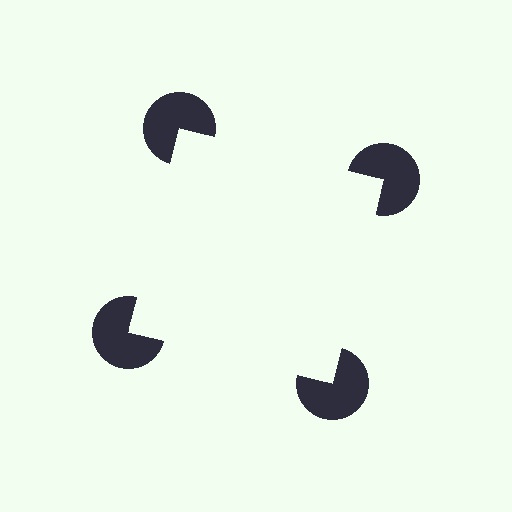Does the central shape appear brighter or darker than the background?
It typically appears slightly brighter than the background, even though no actual brightness change is drawn.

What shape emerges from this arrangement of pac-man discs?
An illusory square — its edges are inferred from the aligned wedge cuts in the pac-man discs, not physically drawn.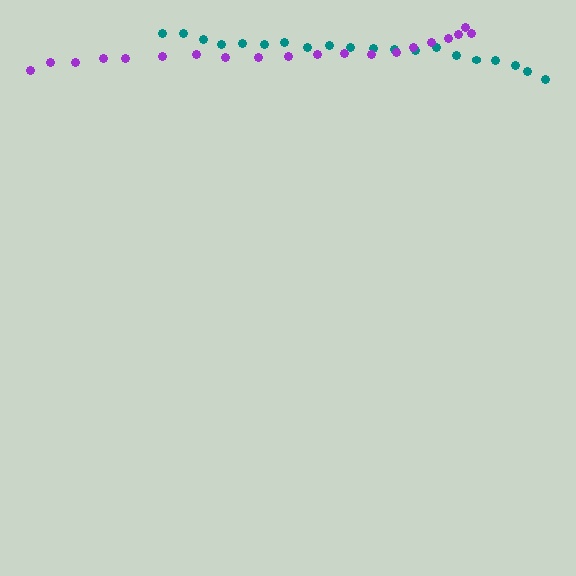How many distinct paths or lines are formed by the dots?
There are 2 distinct paths.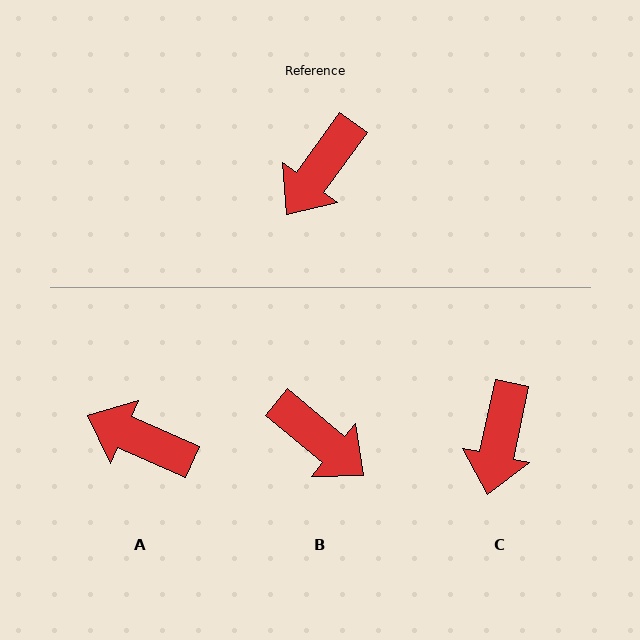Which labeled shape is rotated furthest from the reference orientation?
B, about 86 degrees away.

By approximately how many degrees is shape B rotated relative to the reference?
Approximately 86 degrees counter-clockwise.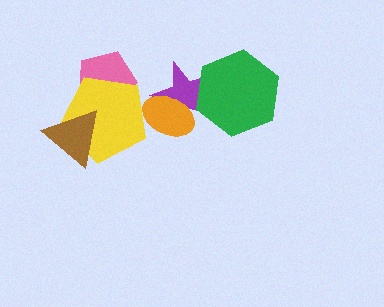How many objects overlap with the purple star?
2 objects overlap with the purple star.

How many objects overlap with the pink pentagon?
1 object overlaps with the pink pentagon.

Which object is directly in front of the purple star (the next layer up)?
The green hexagon is directly in front of the purple star.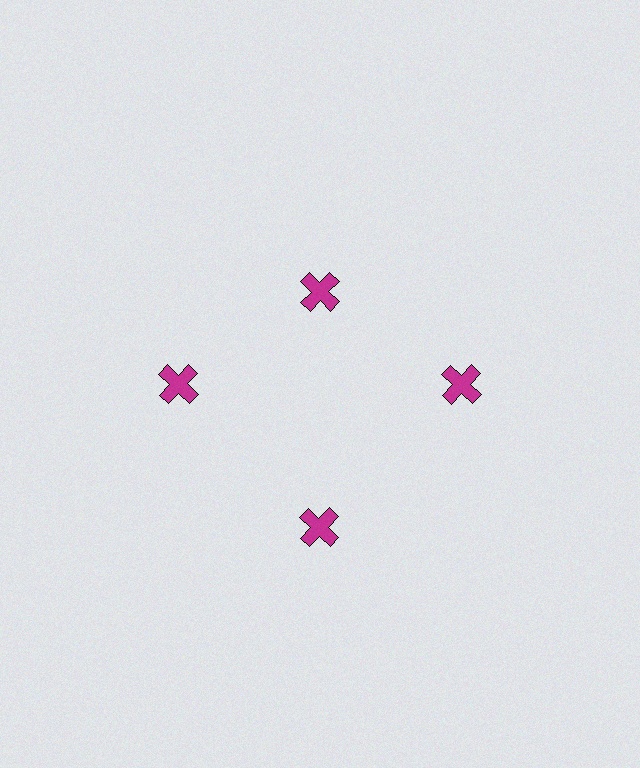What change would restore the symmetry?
The symmetry would be restored by moving it outward, back onto the ring so that all 4 crosses sit at equal angles and equal distance from the center.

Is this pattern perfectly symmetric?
No. The 4 magenta crosses are arranged in a ring, but one element near the 12 o'clock position is pulled inward toward the center, breaking the 4-fold rotational symmetry.